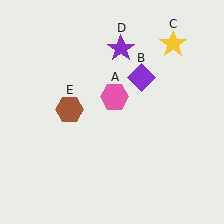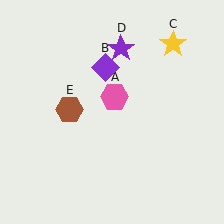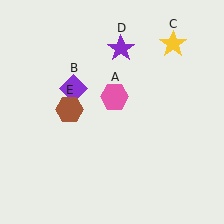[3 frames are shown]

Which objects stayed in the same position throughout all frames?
Pink hexagon (object A) and yellow star (object C) and purple star (object D) and brown hexagon (object E) remained stationary.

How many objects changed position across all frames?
1 object changed position: purple diamond (object B).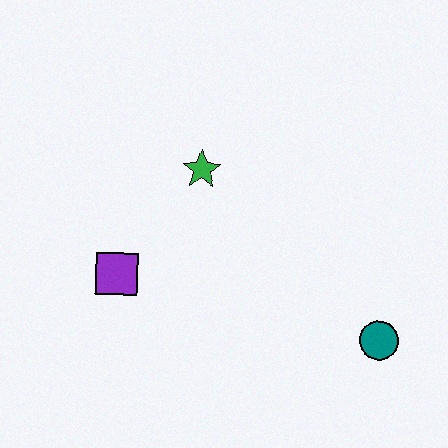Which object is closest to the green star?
The purple square is closest to the green star.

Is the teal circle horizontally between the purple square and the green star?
No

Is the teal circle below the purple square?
Yes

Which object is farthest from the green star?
The teal circle is farthest from the green star.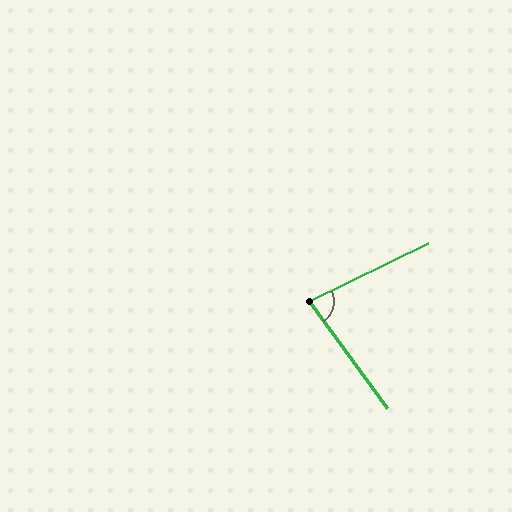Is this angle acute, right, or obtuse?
It is acute.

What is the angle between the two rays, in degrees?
Approximately 80 degrees.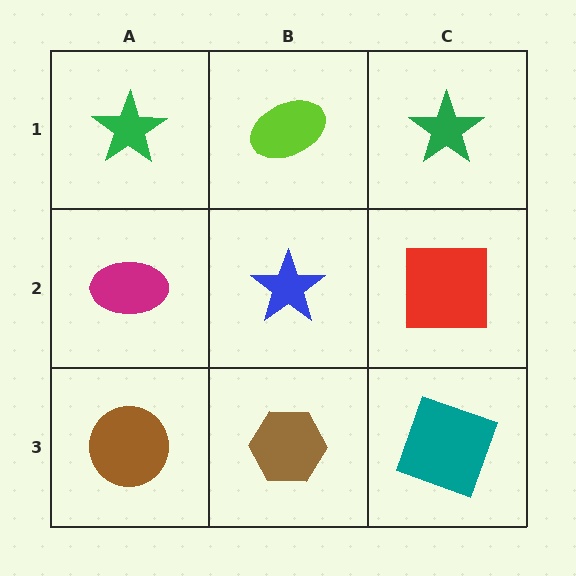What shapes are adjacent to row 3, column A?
A magenta ellipse (row 2, column A), a brown hexagon (row 3, column B).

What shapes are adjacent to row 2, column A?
A green star (row 1, column A), a brown circle (row 3, column A), a blue star (row 2, column B).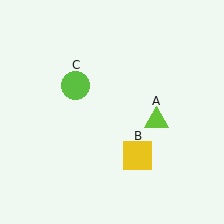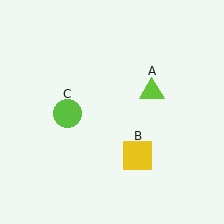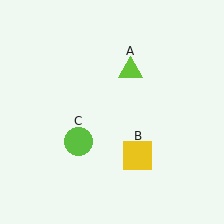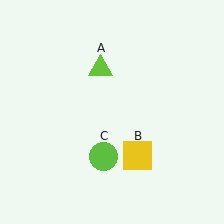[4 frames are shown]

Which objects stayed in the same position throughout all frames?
Yellow square (object B) remained stationary.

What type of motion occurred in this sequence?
The lime triangle (object A), lime circle (object C) rotated counterclockwise around the center of the scene.